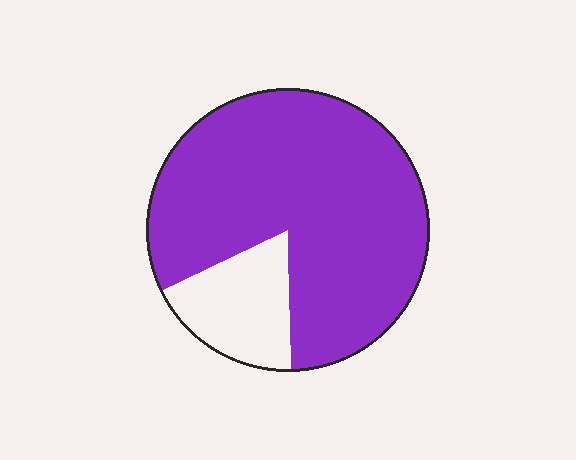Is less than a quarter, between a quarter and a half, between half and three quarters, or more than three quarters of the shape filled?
More than three quarters.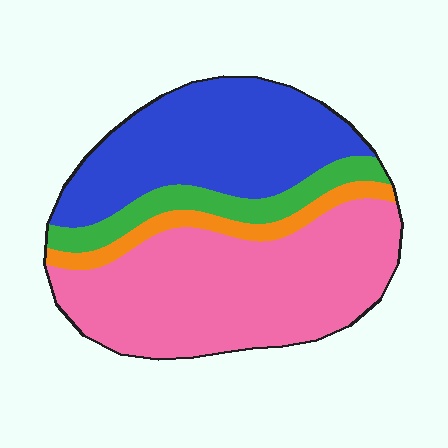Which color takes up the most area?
Pink, at roughly 45%.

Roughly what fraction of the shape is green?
Green covers roughly 10% of the shape.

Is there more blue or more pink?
Pink.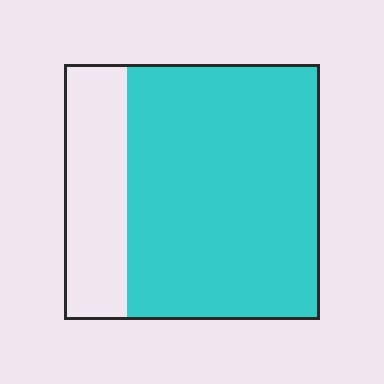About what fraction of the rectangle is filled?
About three quarters (3/4).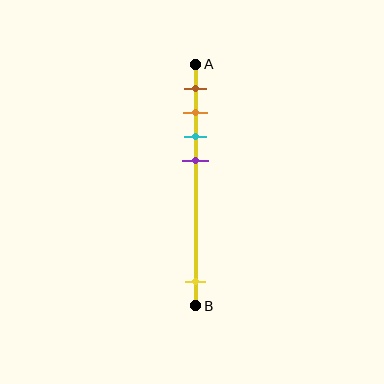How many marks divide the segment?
There are 5 marks dividing the segment.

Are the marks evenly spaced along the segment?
No, the marks are not evenly spaced.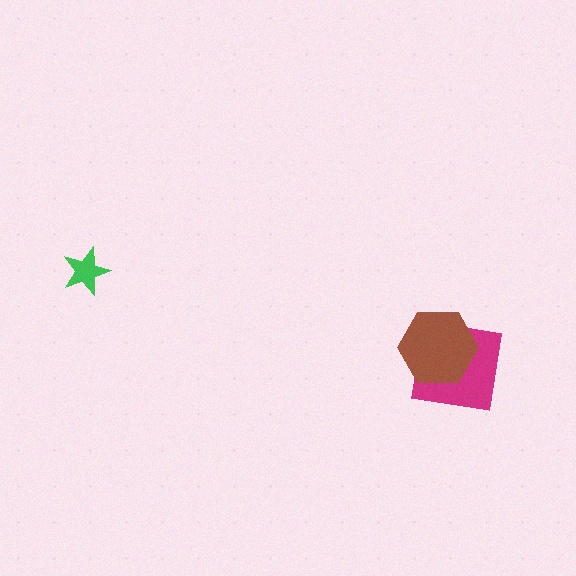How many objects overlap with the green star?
0 objects overlap with the green star.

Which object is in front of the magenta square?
The brown hexagon is in front of the magenta square.